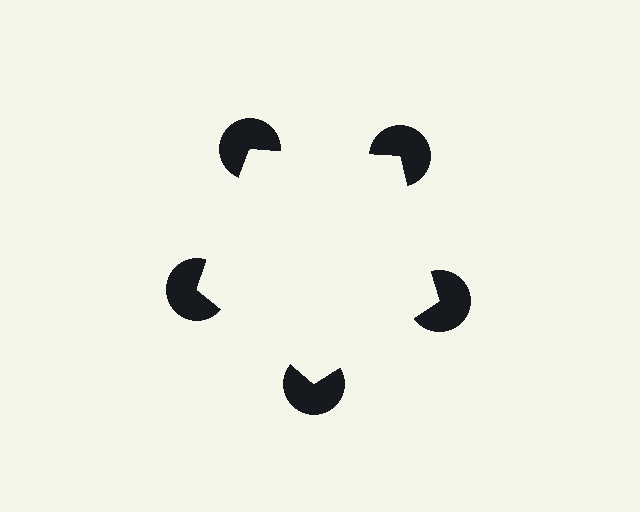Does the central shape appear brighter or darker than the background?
It typically appears slightly brighter than the background, even though no actual brightness change is drawn.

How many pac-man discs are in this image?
There are 5 — one at each vertex of the illusory pentagon.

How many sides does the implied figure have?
5 sides.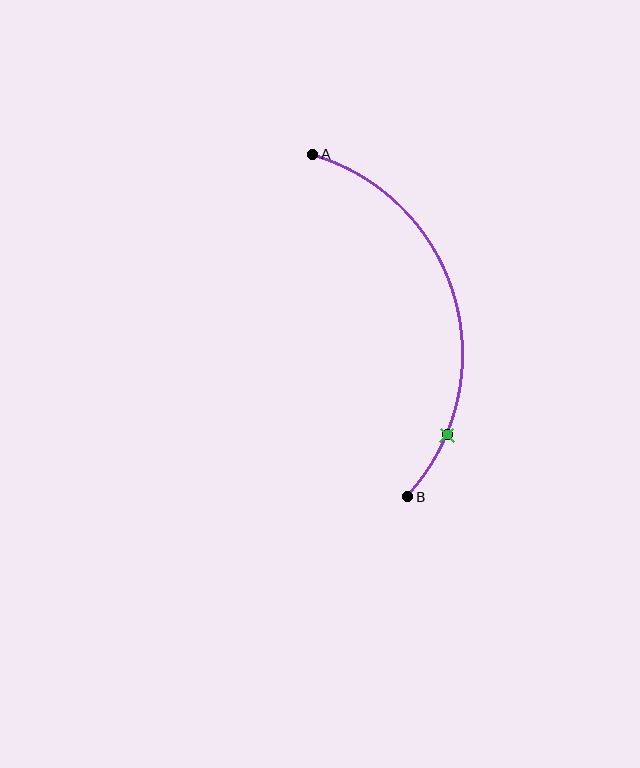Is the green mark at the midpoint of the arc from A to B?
No. The green mark lies on the arc but is closer to endpoint B. The arc midpoint would be at the point on the curve equidistant along the arc from both A and B.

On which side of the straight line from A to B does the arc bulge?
The arc bulges to the right of the straight line connecting A and B.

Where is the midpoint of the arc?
The arc midpoint is the point on the curve farthest from the straight line joining A and B. It sits to the right of that line.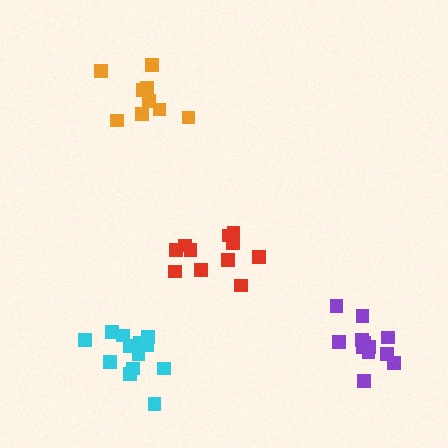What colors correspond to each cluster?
The clusters are colored: purple, red, orange, cyan.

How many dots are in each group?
Group 1: 12 dots, Group 2: 11 dots, Group 3: 9 dots, Group 4: 13 dots (45 total).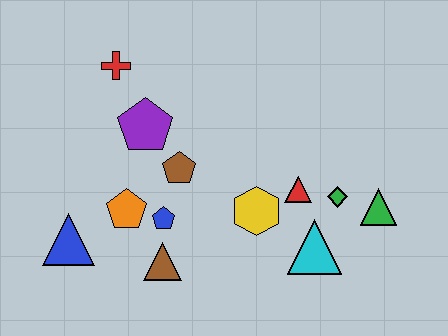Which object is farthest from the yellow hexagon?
The red cross is farthest from the yellow hexagon.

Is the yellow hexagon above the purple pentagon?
No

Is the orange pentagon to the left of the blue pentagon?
Yes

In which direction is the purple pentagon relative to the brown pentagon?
The purple pentagon is above the brown pentagon.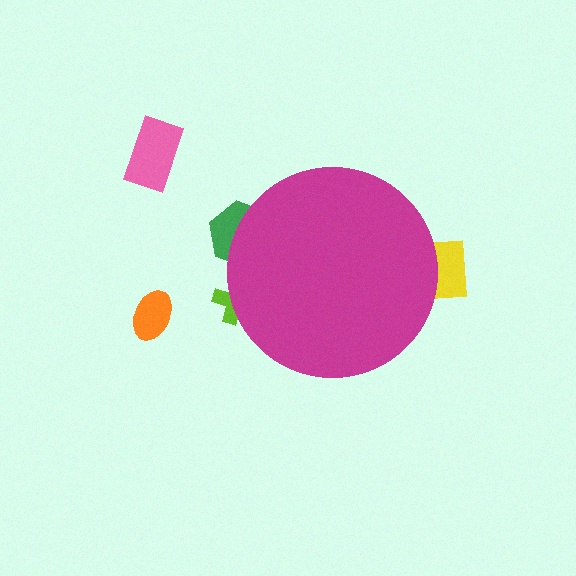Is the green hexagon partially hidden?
Yes, the green hexagon is partially hidden behind the magenta circle.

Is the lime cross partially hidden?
Yes, the lime cross is partially hidden behind the magenta circle.